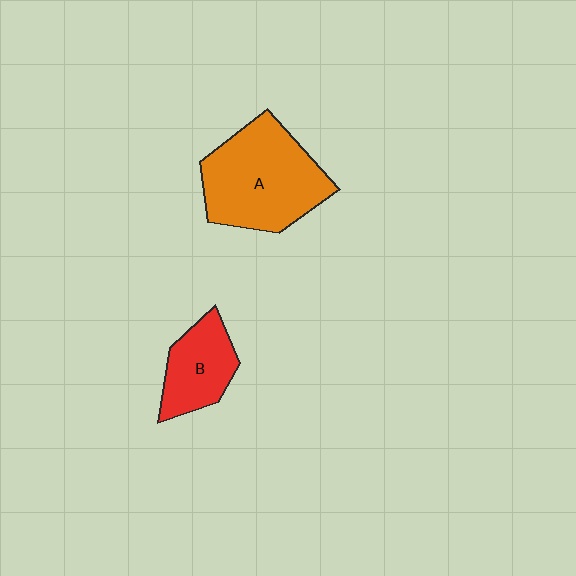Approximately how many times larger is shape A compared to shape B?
Approximately 1.9 times.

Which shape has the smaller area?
Shape B (red).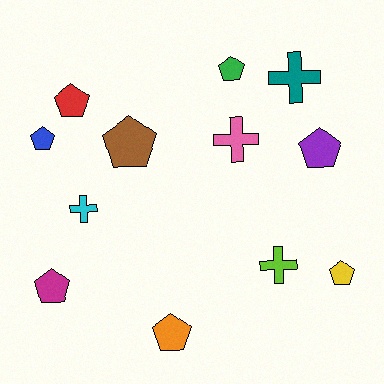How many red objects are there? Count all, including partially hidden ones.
There is 1 red object.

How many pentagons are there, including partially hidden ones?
There are 8 pentagons.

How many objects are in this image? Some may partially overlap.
There are 12 objects.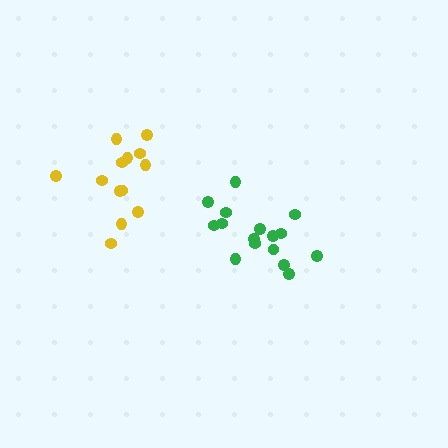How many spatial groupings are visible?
There are 2 spatial groupings.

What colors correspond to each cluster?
The clusters are colored: green, yellow.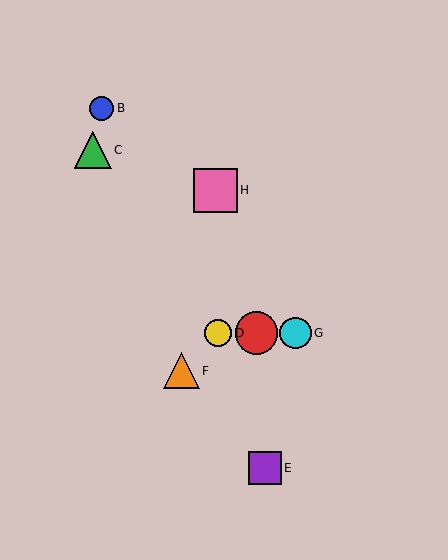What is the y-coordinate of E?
Object E is at y≈468.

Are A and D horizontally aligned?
Yes, both are at y≈333.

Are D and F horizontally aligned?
No, D is at y≈333 and F is at y≈371.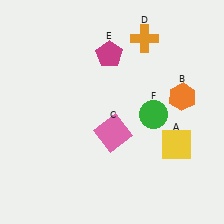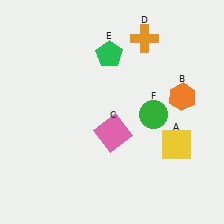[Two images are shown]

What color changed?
The pentagon (E) changed from magenta in Image 1 to green in Image 2.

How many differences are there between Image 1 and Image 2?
There is 1 difference between the two images.